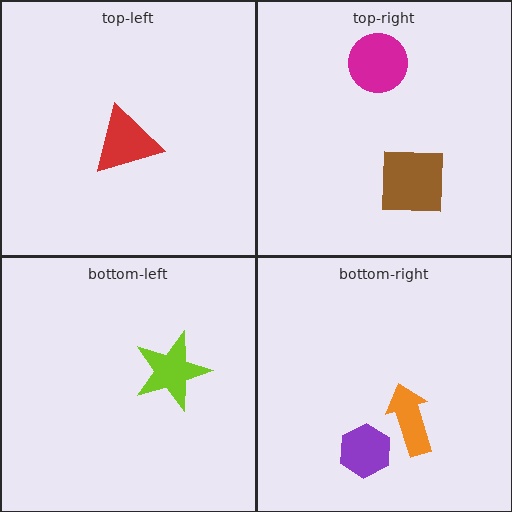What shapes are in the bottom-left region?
The lime star.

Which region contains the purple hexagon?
The bottom-right region.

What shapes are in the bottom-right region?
The orange arrow, the purple hexagon.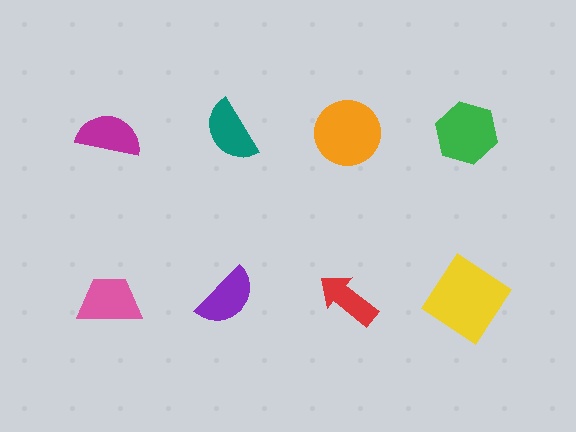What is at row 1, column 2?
A teal semicircle.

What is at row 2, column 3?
A red arrow.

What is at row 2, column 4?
A yellow diamond.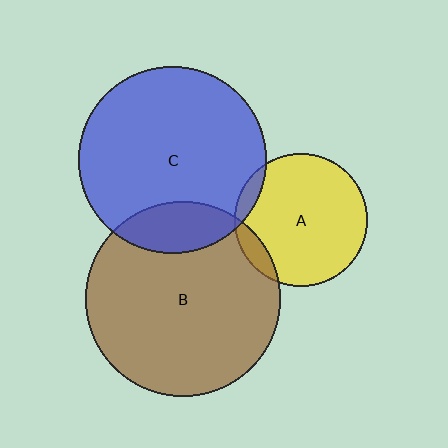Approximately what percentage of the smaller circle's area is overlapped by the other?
Approximately 5%.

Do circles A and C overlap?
Yes.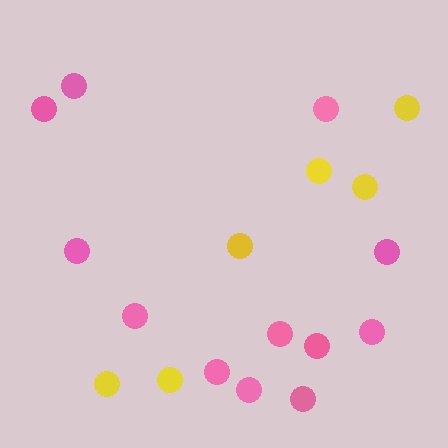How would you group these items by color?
There are 2 groups: one group of pink circles (12) and one group of yellow circles (6).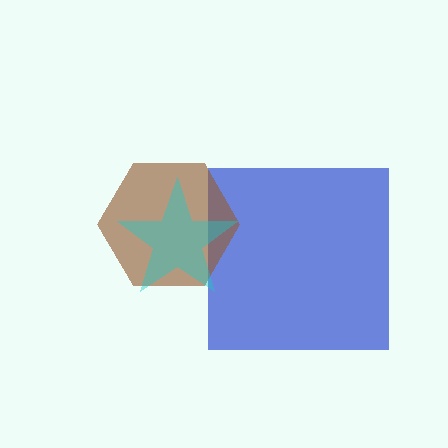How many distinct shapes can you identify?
There are 3 distinct shapes: a blue square, a brown hexagon, a cyan star.